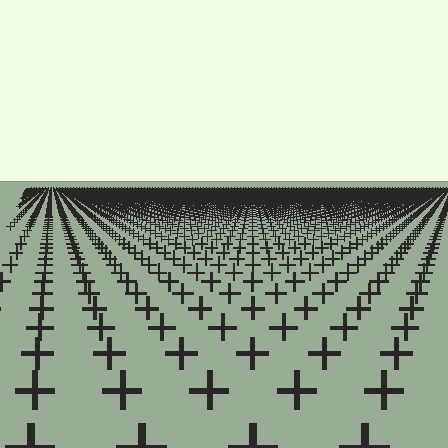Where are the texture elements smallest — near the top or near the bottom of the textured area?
Near the top.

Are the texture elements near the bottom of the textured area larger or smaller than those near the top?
Larger. Near the bottom, elements are closer to the viewer and appear at a bigger on-screen size.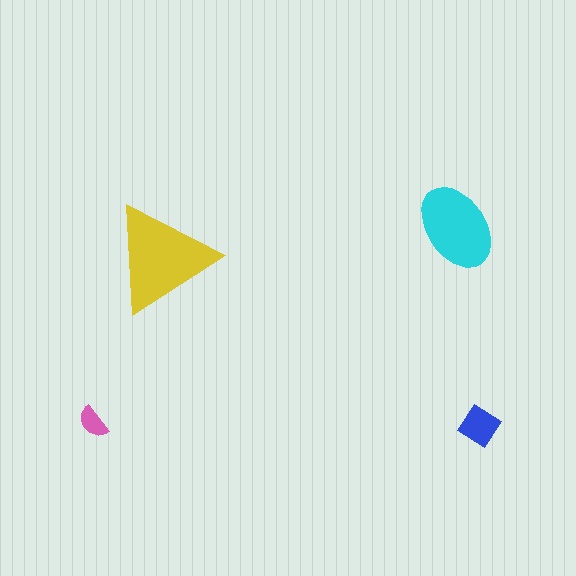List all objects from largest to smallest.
The yellow triangle, the cyan ellipse, the blue diamond, the pink semicircle.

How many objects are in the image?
There are 4 objects in the image.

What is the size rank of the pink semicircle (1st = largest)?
4th.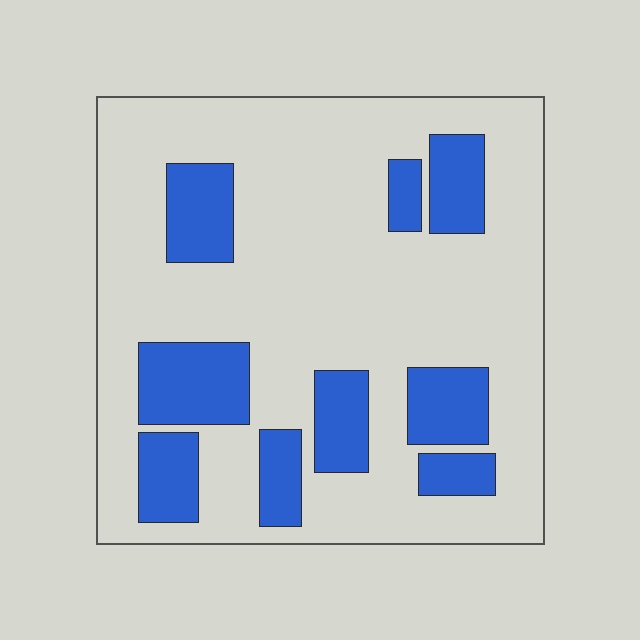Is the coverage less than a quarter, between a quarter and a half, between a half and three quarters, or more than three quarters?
Less than a quarter.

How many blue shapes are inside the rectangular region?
9.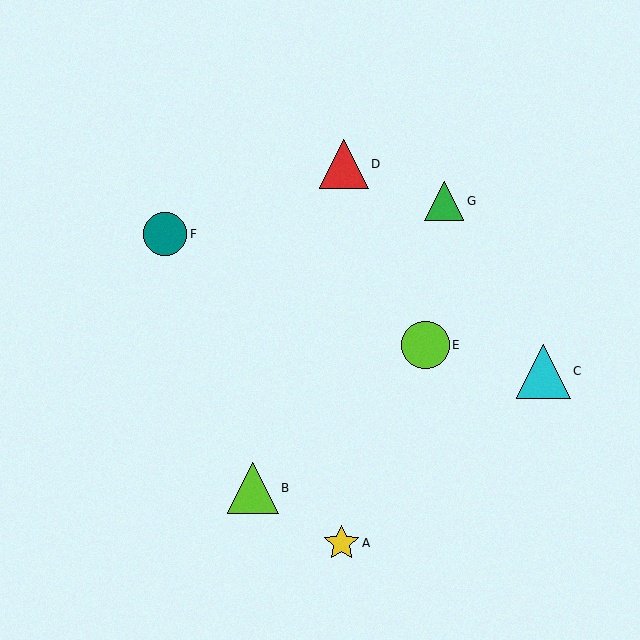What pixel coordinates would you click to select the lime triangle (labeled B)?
Click at (253, 488) to select the lime triangle B.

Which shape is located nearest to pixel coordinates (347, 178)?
The red triangle (labeled D) at (344, 164) is nearest to that location.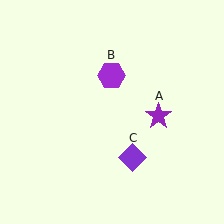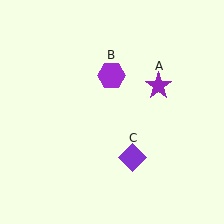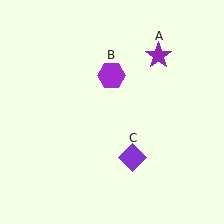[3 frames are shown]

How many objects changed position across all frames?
1 object changed position: purple star (object A).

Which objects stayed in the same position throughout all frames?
Purple hexagon (object B) and purple diamond (object C) remained stationary.